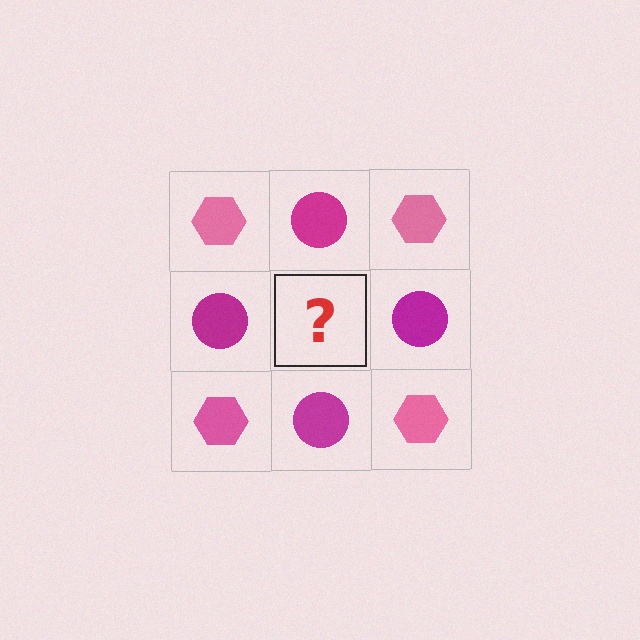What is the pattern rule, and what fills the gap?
The rule is that it alternates pink hexagon and magenta circle in a checkerboard pattern. The gap should be filled with a pink hexagon.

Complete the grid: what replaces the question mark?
The question mark should be replaced with a pink hexagon.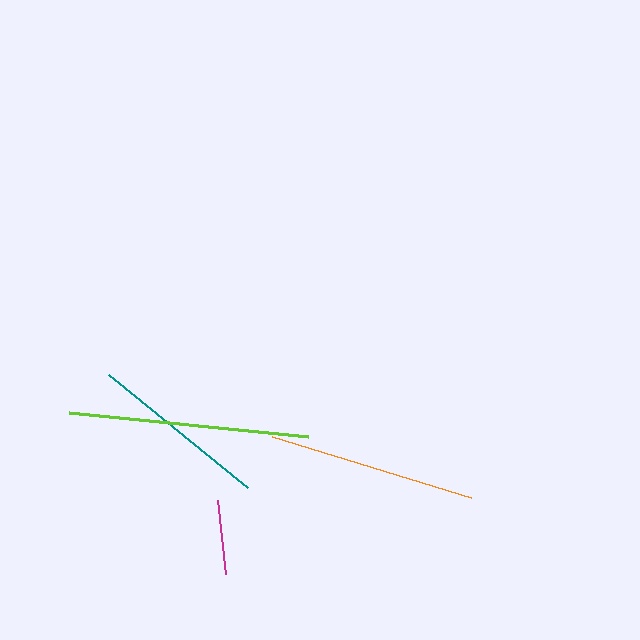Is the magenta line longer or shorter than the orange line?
The orange line is longer than the magenta line.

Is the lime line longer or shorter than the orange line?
The lime line is longer than the orange line.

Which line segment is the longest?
The lime line is the longest at approximately 240 pixels.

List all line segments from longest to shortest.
From longest to shortest: lime, orange, teal, magenta.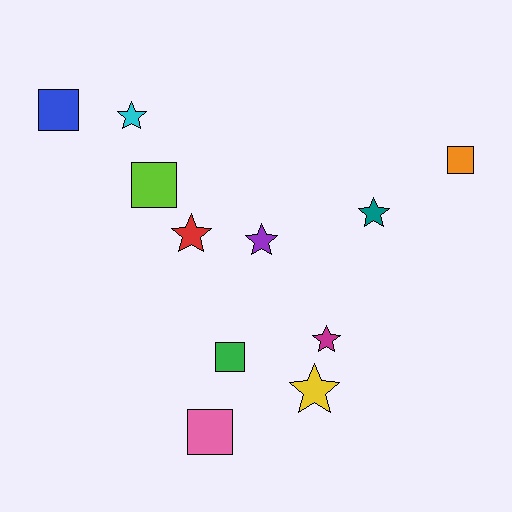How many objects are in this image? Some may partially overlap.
There are 11 objects.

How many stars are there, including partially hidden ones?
There are 6 stars.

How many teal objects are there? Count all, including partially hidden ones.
There is 1 teal object.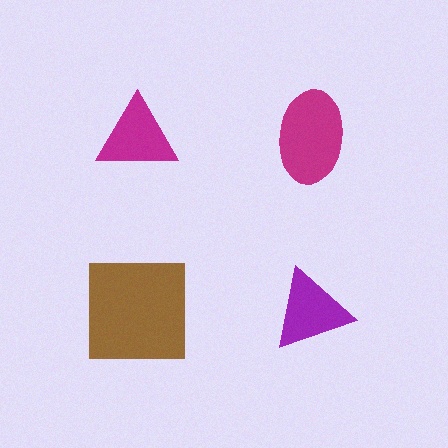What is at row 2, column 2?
A purple triangle.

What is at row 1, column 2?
A magenta ellipse.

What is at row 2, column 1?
A brown square.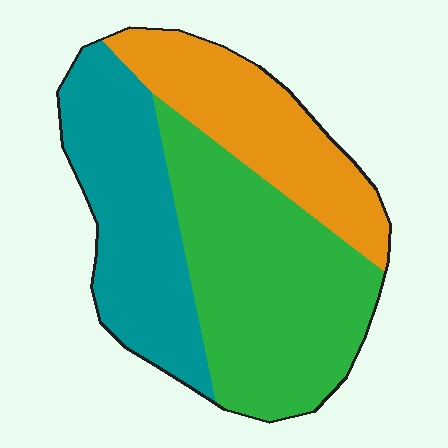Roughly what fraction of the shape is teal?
Teal covers around 30% of the shape.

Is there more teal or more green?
Green.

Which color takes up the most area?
Green, at roughly 45%.